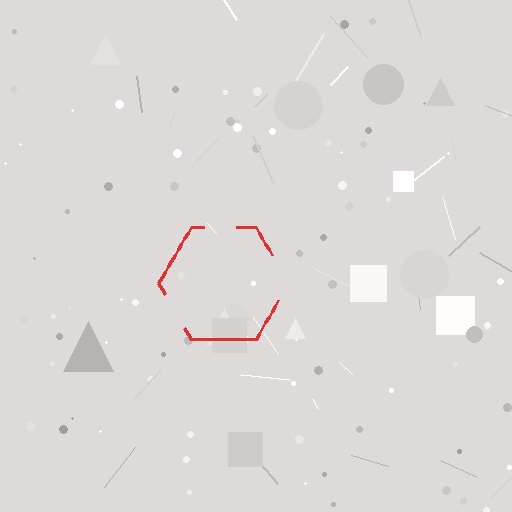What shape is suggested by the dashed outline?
The dashed outline suggests a hexagon.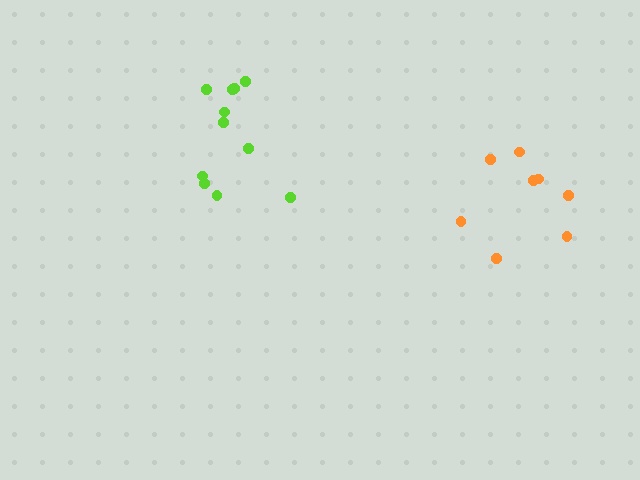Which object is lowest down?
The orange cluster is bottommost.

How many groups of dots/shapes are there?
There are 2 groups.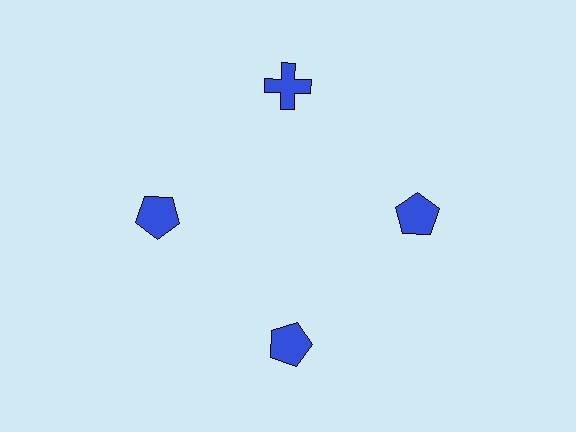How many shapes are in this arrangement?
There are 4 shapes arranged in a ring pattern.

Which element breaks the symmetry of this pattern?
The blue cross at roughly the 12 o'clock position breaks the symmetry. All other shapes are blue pentagons.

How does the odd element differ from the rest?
It has a different shape: cross instead of pentagon.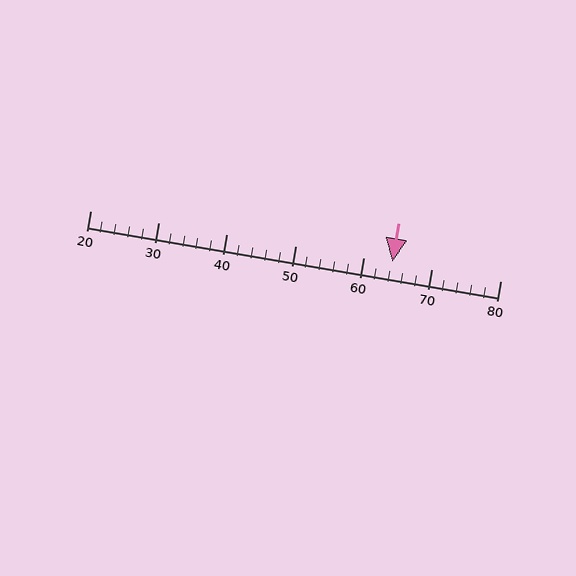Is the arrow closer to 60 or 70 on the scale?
The arrow is closer to 60.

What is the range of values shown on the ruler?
The ruler shows values from 20 to 80.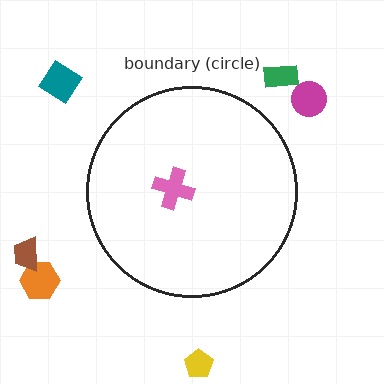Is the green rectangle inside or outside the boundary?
Outside.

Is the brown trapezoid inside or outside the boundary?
Outside.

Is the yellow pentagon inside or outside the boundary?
Outside.